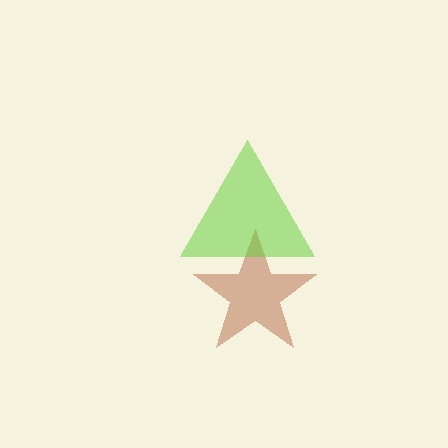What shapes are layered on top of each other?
The layered shapes are: a brown star, a lime triangle.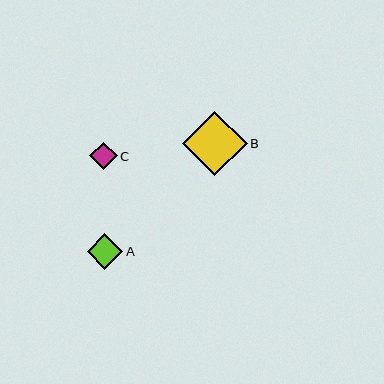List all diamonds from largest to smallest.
From largest to smallest: B, A, C.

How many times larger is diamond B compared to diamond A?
Diamond B is approximately 1.8 times the size of diamond A.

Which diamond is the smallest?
Diamond C is the smallest with a size of approximately 28 pixels.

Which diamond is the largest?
Diamond B is the largest with a size of approximately 65 pixels.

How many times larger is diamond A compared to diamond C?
Diamond A is approximately 1.3 times the size of diamond C.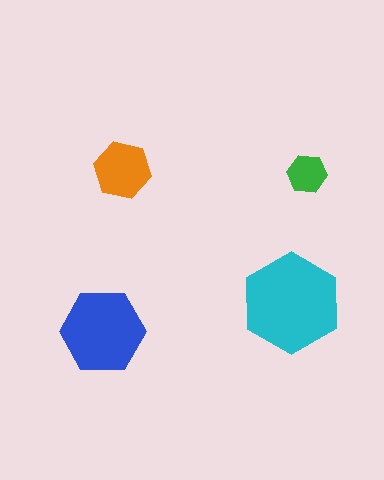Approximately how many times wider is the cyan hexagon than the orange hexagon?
About 1.5 times wider.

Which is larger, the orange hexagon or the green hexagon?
The orange one.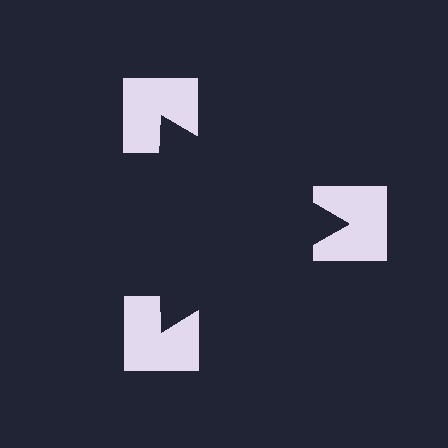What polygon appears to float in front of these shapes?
An illusory triangle — its edges are inferred from the aligned wedge cuts in the notched squares, not physically drawn.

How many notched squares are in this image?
There are 3 — one at each vertex of the illusory triangle.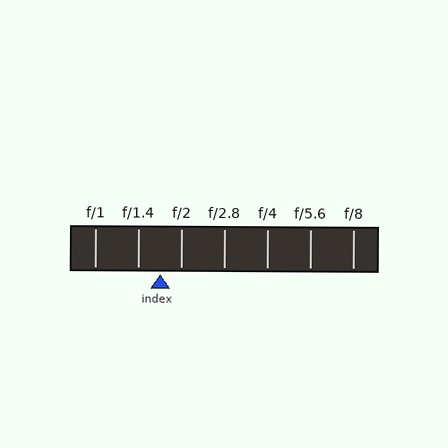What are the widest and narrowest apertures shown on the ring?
The widest aperture shown is f/1 and the narrowest is f/8.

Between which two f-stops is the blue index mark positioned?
The index mark is between f/1.4 and f/2.